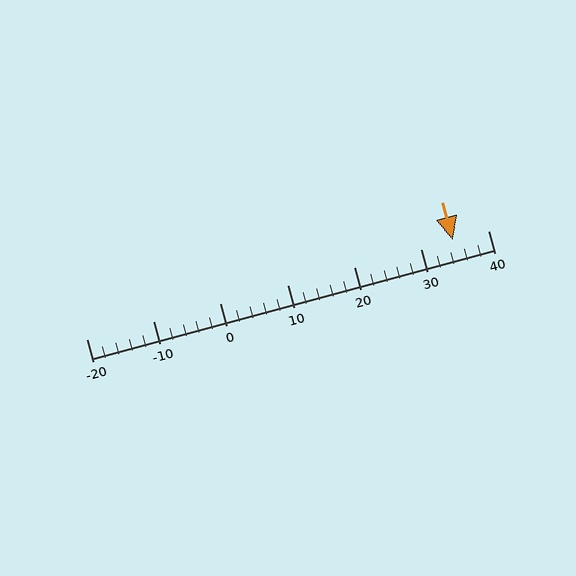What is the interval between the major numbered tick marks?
The major tick marks are spaced 10 units apart.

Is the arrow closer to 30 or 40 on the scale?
The arrow is closer to 30.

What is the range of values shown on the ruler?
The ruler shows values from -20 to 40.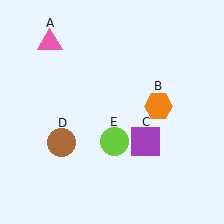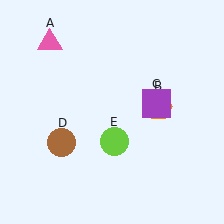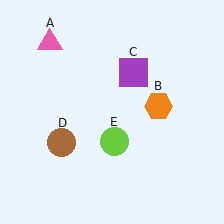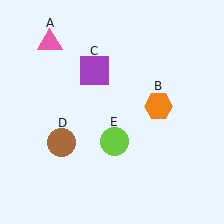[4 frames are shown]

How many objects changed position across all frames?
1 object changed position: purple square (object C).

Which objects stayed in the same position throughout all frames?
Pink triangle (object A) and orange hexagon (object B) and brown circle (object D) and lime circle (object E) remained stationary.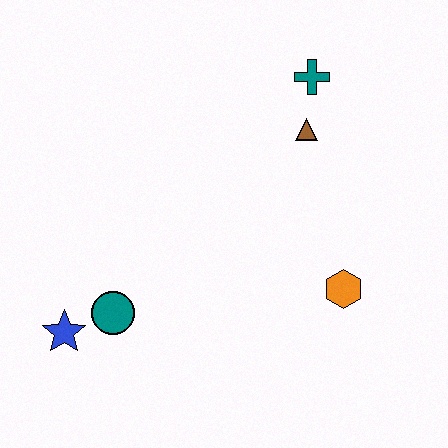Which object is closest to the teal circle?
The blue star is closest to the teal circle.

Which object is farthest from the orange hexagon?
The blue star is farthest from the orange hexagon.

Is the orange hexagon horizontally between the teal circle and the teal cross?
No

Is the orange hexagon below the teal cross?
Yes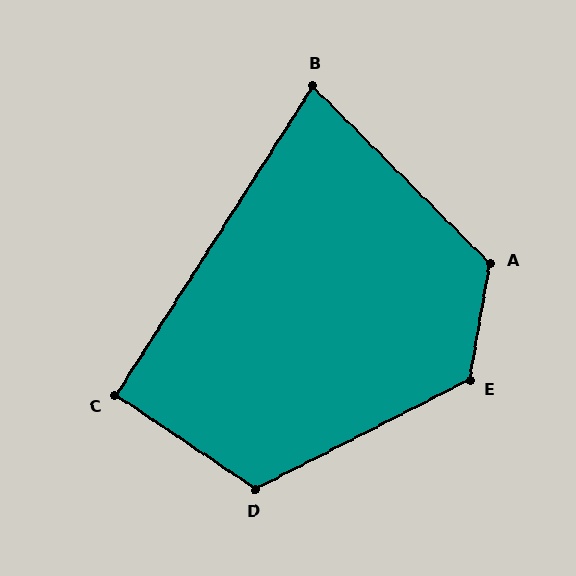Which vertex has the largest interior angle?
E, at approximately 127 degrees.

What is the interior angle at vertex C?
Approximately 91 degrees (approximately right).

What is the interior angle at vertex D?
Approximately 119 degrees (obtuse).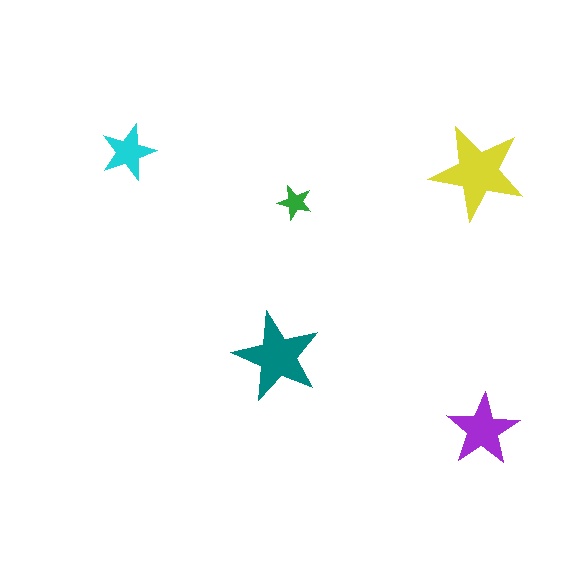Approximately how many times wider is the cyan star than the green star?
About 1.5 times wider.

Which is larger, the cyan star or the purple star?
The purple one.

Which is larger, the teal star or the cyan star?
The teal one.